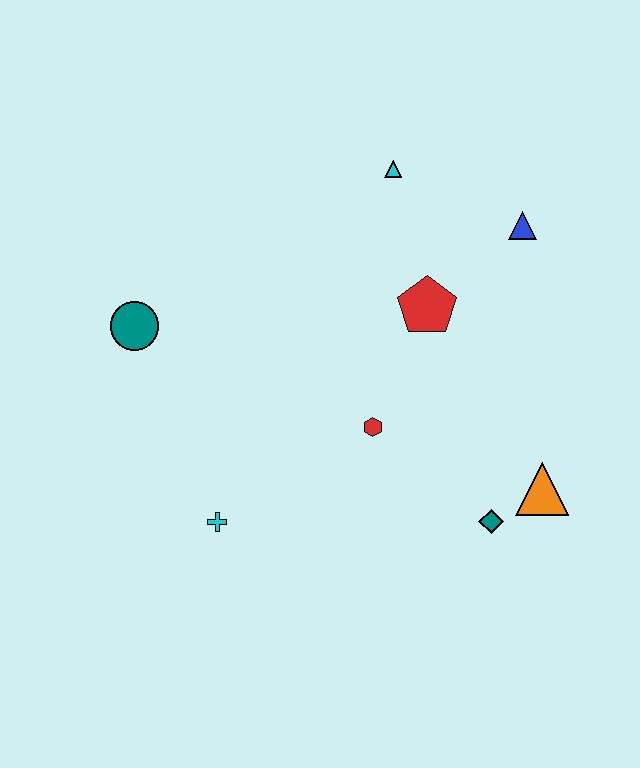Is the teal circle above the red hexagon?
Yes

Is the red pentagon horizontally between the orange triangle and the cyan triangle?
Yes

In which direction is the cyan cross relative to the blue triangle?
The cyan cross is to the left of the blue triangle.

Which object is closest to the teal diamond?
The orange triangle is closest to the teal diamond.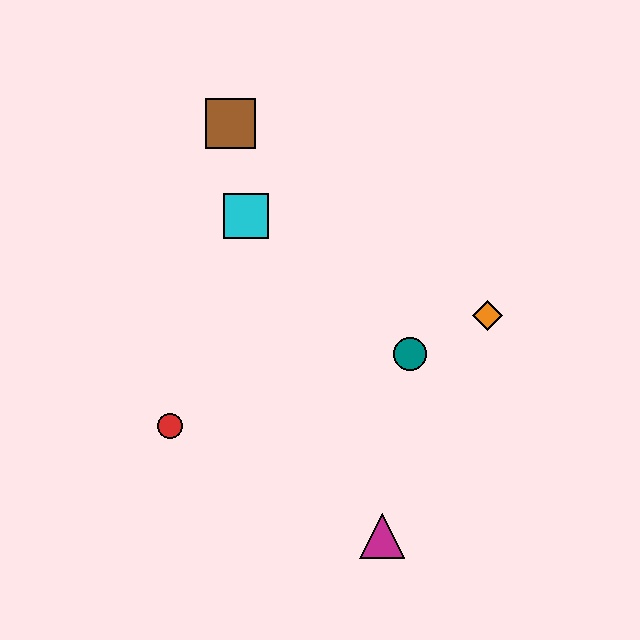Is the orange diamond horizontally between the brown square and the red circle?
No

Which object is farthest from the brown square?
The magenta triangle is farthest from the brown square.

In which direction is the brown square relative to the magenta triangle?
The brown square is above the magenta triangle.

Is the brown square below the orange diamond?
No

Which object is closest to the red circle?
The cyan square is closest to the red circle.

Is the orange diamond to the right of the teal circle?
Yes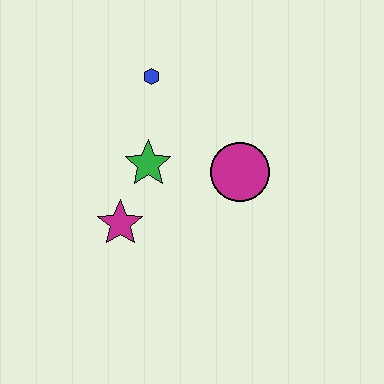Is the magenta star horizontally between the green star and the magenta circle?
No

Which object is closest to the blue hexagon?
The green star is closest to the blue hexagon.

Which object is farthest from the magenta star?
The blue hexagon is farthest from the magenta star.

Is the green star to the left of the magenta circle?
Yes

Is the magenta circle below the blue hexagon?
Yes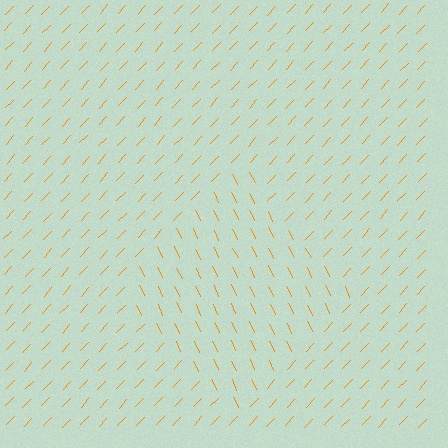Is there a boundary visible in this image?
Yes, there is a texture boundary formed by a change in line orientation.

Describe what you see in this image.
The image is filled with small orange line segments. A diamond region in the image has lines oriented differently from the surrounding lines, creating a visible texture boundary.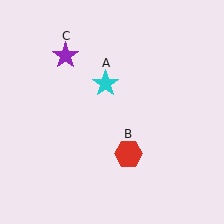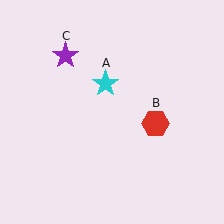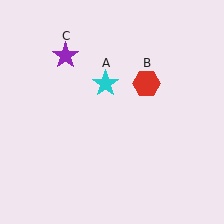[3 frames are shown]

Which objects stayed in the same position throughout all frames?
Cyan star (object A) and purple star (object C) remained stationary.